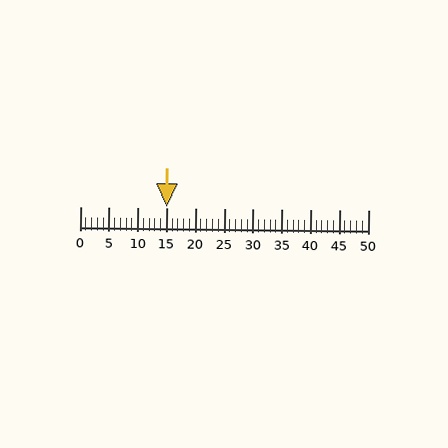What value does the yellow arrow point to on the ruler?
The yellow arrow points to approximately 15.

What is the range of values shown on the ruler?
The ruler shows values from 0 to 50.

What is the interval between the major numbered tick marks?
The major tick marks are spaced 5 units apart.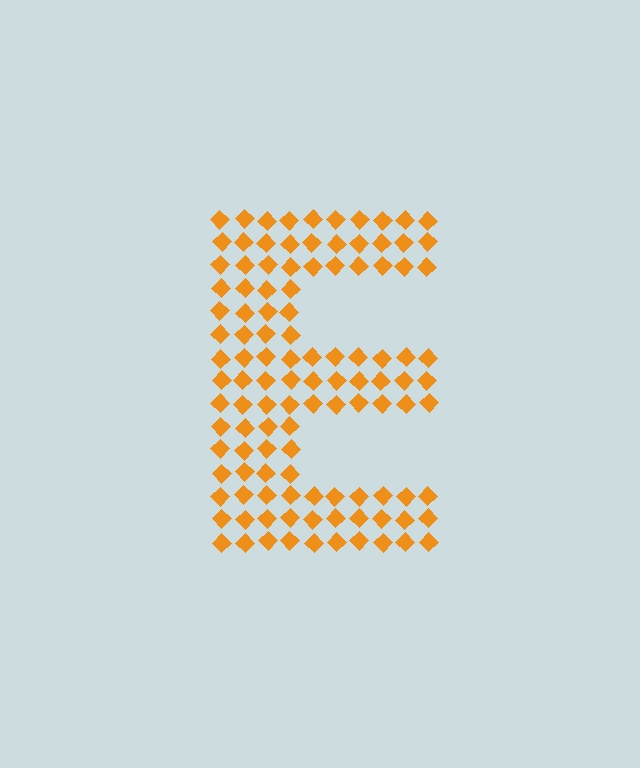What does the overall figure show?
The overall figure shows the letter E.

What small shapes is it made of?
It is made of small diamonds.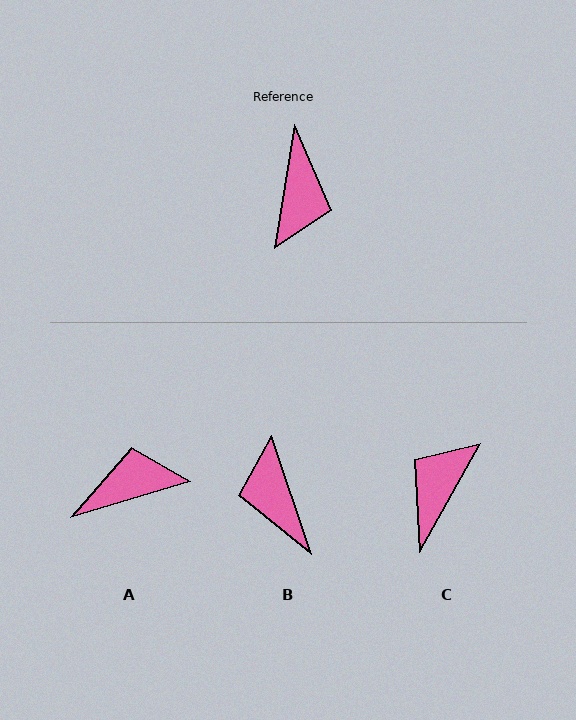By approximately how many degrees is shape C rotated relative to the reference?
Approximately 160 degrees counter-clockwise.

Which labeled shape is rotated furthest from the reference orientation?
C, about 160 degrees away.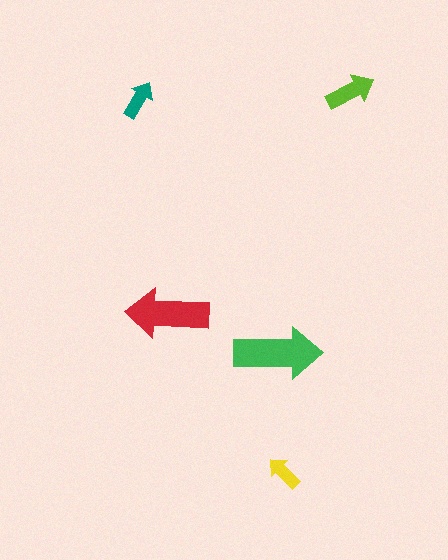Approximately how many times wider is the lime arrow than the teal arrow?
About 1.5 times wider.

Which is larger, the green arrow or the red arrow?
The green one.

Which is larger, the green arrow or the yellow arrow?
The green one.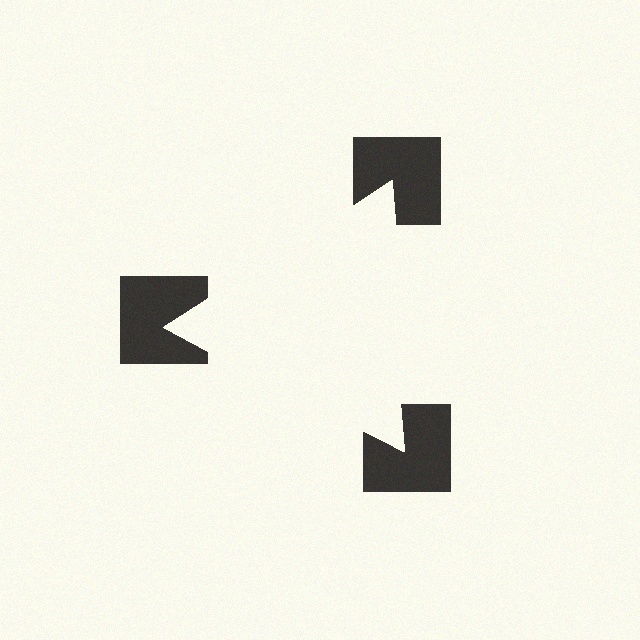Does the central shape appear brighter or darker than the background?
It typically appears slightly brighter than the background, even though no actual brightness change is drawn.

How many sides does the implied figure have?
3 sides.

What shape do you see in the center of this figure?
An illusory triangle — its edges are inferred from the aligned wedge cuts in the notched squares, not physically drawn.